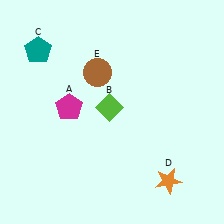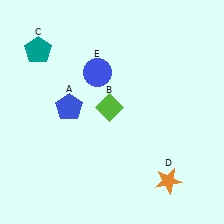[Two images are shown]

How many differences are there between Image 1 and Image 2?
There are 2 differences between the two images.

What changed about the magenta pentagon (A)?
In Image 1, A is magenta. In Image 2, it changed to blue.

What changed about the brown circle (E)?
In Image 1, E is brown. In Image 2, it changed to blue.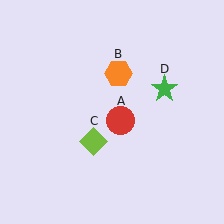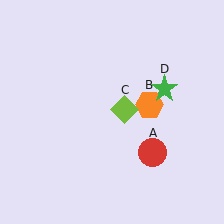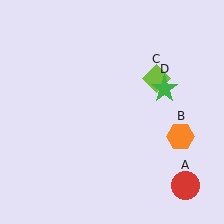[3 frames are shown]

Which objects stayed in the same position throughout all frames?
Green star (object D) remained stationary.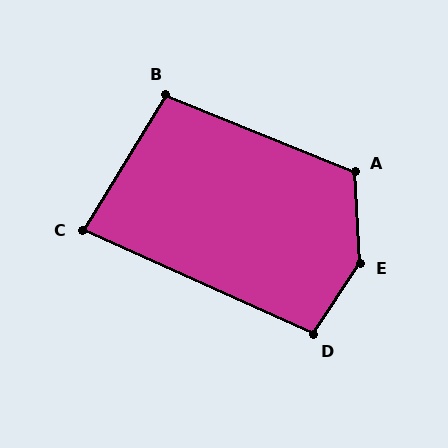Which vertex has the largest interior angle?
E, at approximately 144 degrees.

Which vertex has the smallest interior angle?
C, at approximately 83 degrees.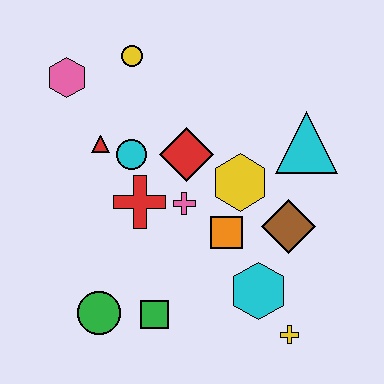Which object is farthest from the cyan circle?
The yellow cross is farthest from the cyan circle.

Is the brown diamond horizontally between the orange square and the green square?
No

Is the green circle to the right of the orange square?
No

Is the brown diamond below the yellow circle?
Yes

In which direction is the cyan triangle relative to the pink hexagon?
The cyan triangle is to the right of the pink hexagon.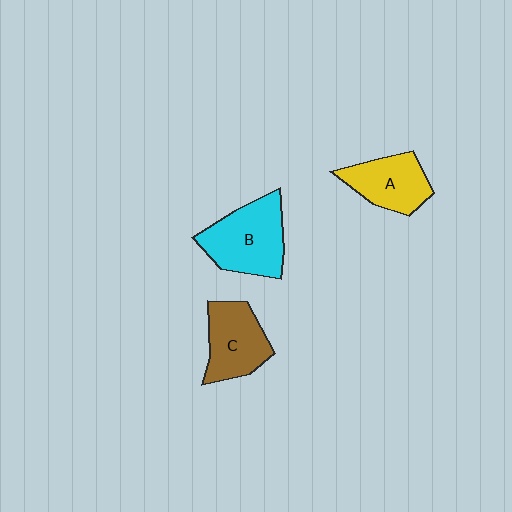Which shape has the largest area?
Shape B (cyan).